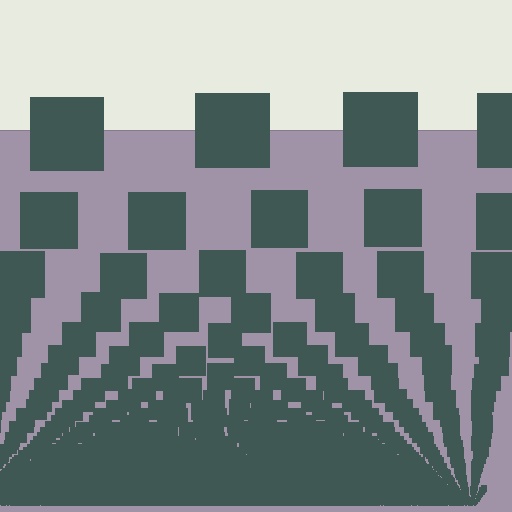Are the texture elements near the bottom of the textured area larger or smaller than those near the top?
Smaller. The gradient is inverted — elements near the bottom are smaller and denser.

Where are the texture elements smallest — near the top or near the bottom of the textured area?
Near the bottom.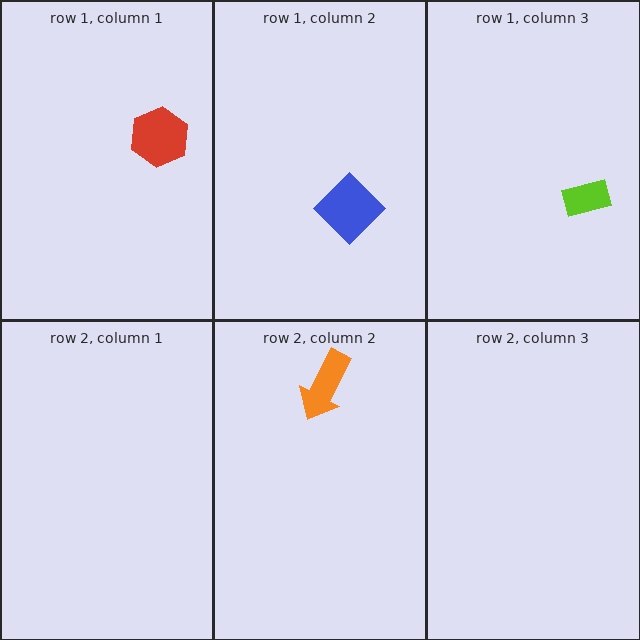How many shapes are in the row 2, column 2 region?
1.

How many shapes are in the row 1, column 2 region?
1.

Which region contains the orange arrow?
The row 2, column 2 region.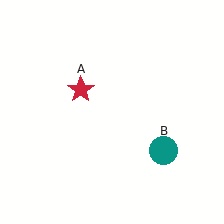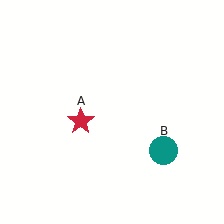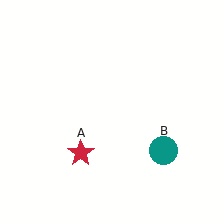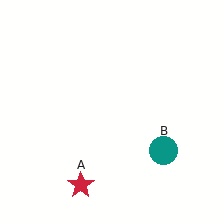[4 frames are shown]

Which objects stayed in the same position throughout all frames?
Teal circle (object B) remained stationary.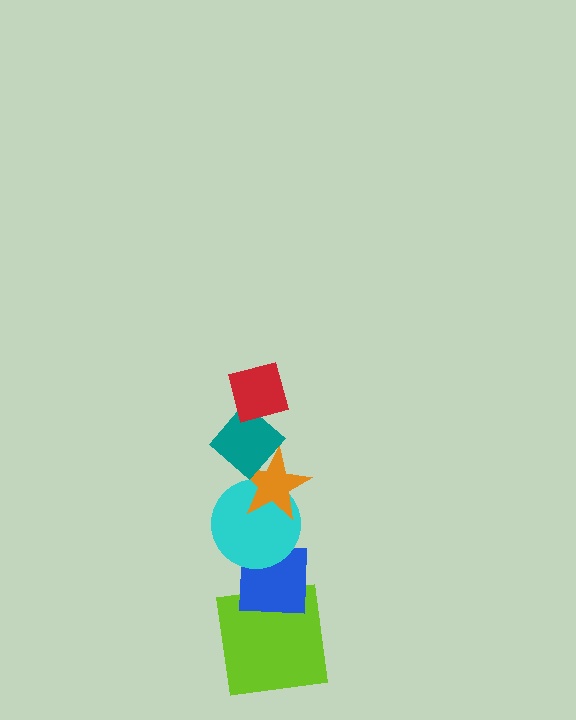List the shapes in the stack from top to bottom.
From top to bottom: the red diamond, the teal diamond, the orange star, the cyan circle, the blue square, the lime square.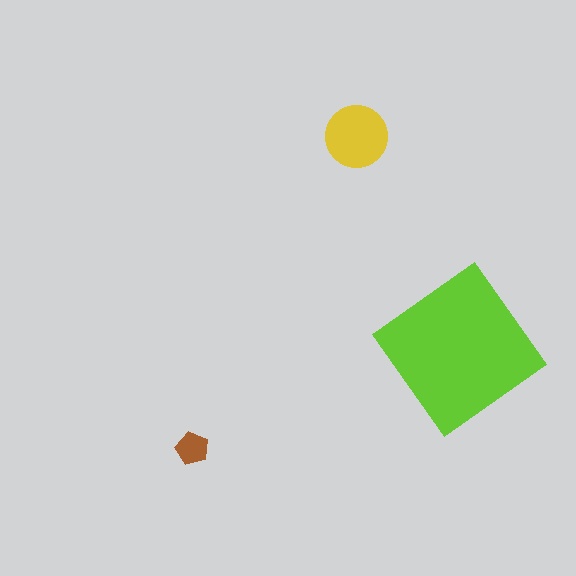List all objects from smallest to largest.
The brown pentagon, the yellow circle, the lime diamond.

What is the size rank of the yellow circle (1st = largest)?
2nd.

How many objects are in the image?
There are 3 objects in the image.